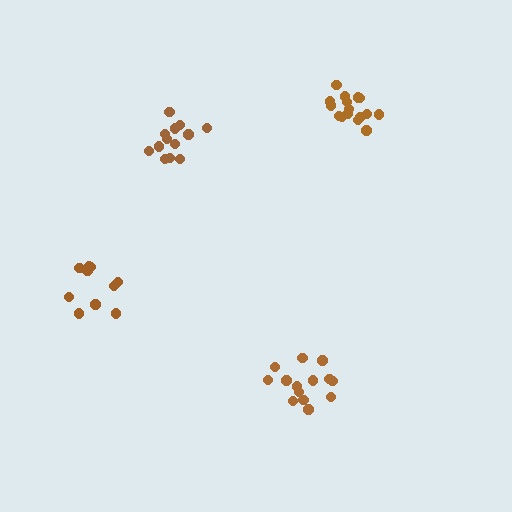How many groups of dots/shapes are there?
There are 4 groups.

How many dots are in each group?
Group 1: 16 dots, Group 2: 14 dots, Group 3: 13 dots, Group 4: 11 dots (54 total).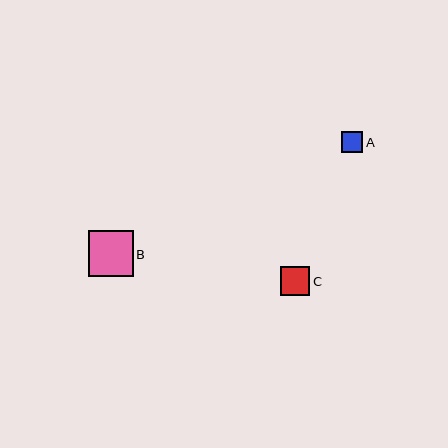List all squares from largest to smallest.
From largest to smallest: B, C, A.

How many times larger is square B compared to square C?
Square B is approximately 1.6 times the size of square C.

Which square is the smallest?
Square A is the smallest with a size of approximately 21 pixels.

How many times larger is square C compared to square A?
Square C is approximately 1.4 times the size of square A.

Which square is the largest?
Square B is the largest with a size of approximately 45 pixels.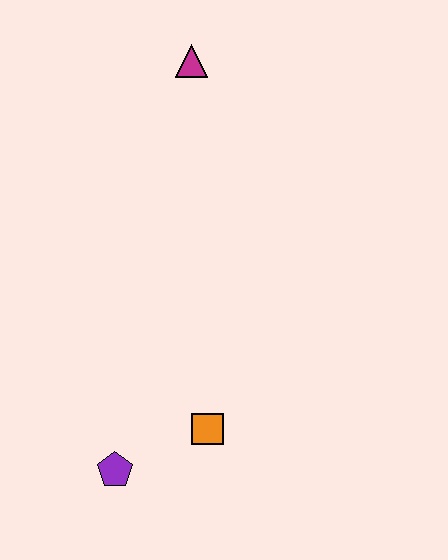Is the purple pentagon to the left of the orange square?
Yes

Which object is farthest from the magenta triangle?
The purple pentagon is farthest from the magenta triangle.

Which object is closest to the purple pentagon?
The orange square is closest to the purple pentagon.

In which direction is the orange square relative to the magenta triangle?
The orange square is below the magenta triangle.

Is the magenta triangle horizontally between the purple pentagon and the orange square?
Yes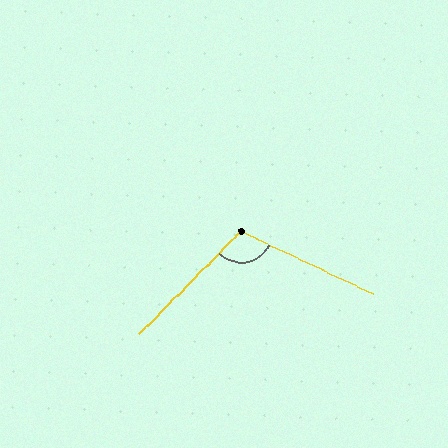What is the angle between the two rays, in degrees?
Approximately 109 degrees.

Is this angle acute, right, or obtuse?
It is obtuse.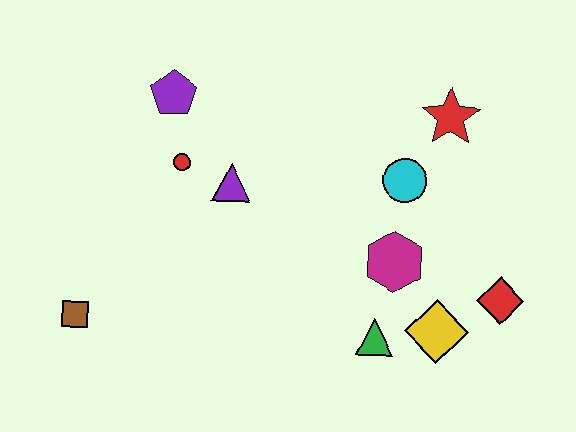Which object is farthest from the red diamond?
The brown square is farthest from the red diamond.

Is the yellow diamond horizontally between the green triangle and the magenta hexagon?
No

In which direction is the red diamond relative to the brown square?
The red diamond is to the right of the brown square.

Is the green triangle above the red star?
No